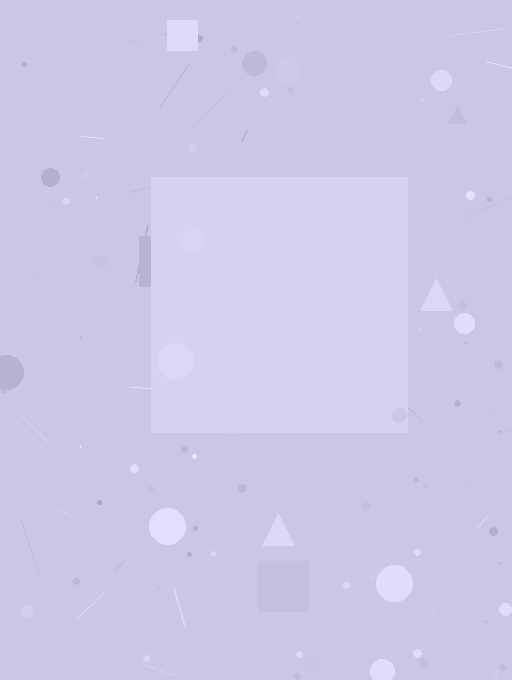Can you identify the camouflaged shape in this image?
The camouflaged shape is a square.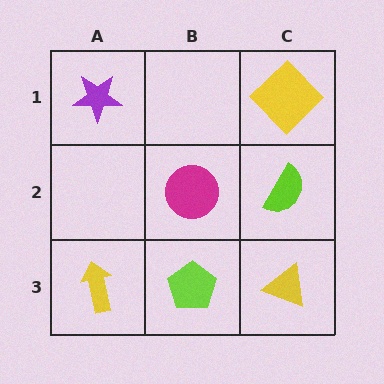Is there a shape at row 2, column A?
No, that cell is empty.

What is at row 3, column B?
A lime pentagon.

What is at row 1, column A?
A purple star.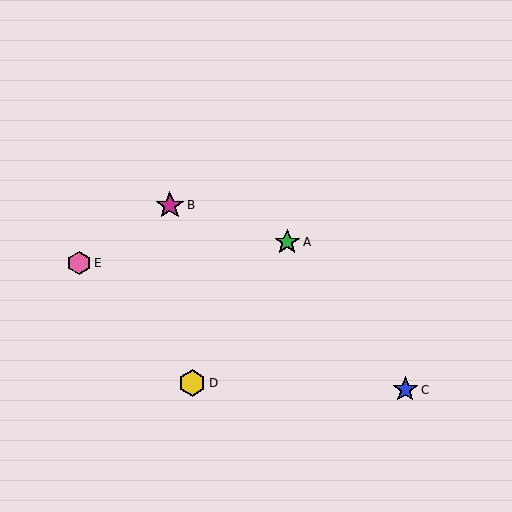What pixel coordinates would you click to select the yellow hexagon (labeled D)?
Click at (192, 383) to select the yellow hexagon D.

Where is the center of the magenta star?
The center of the magenta star is at (170, 205).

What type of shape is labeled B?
Shape B is a magenta star.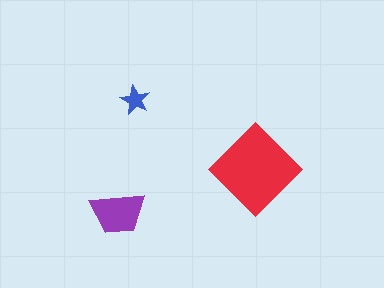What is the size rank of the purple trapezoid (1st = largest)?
2nd.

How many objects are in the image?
There are 3 objects in the image.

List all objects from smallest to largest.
The blue star, the purple trapezoid, the red diamond.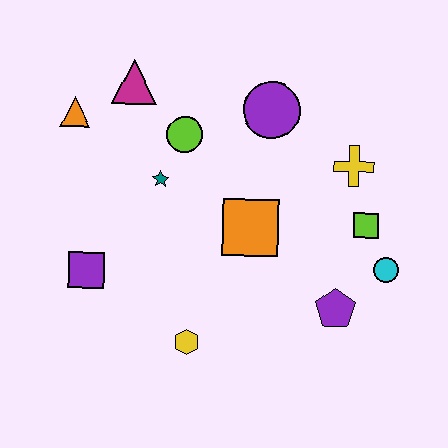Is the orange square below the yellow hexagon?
No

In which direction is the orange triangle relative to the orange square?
The orange triangle is to the left of the orange square.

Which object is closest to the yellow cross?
The lime square is closest to the yellow cross.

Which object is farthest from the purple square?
The cyan circle is farthest from the purple square.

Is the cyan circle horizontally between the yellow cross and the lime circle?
No